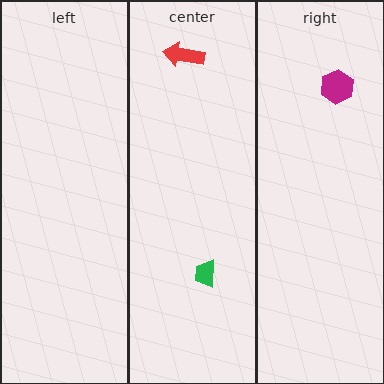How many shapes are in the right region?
1.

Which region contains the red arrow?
The center region.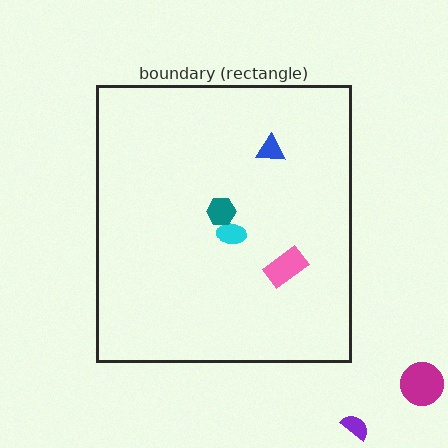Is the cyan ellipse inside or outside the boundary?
Inside.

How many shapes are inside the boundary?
4 inside, 2 outside.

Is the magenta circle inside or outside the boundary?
Outside.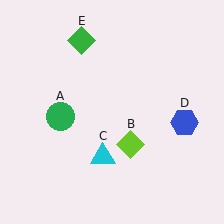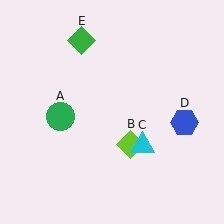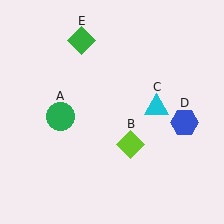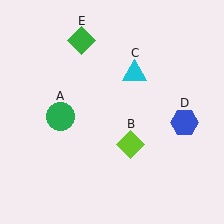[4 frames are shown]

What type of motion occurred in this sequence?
The cyan triangle (object C) rotated counterclockwise around the center of the scene.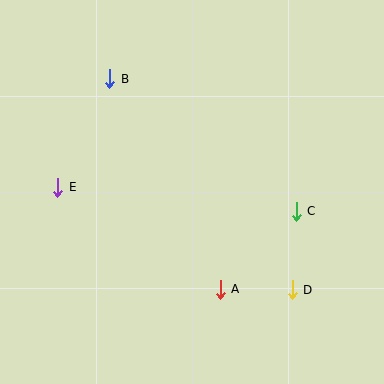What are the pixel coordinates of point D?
Point D is at (292, 290).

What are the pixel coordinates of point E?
Point E is at (58, 187).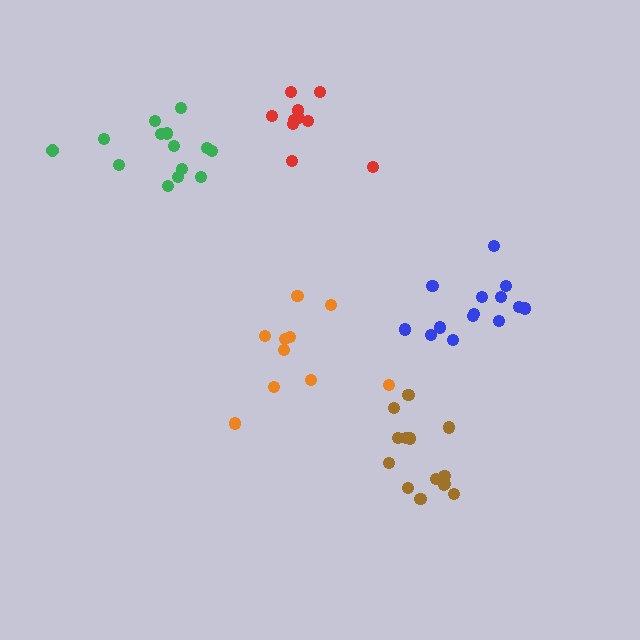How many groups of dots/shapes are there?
There are 5 groups.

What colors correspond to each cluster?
The clusters are colored: green, red, brown, orange, blue.